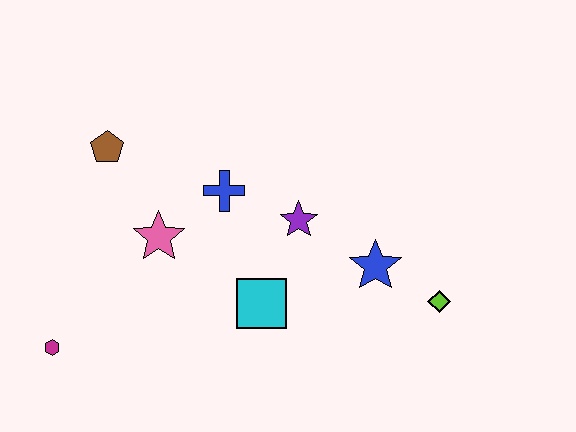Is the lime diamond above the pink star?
No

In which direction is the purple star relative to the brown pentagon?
The purple star is to the right of the brown pentagon.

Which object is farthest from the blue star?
The magenta hexagon is farthest from the blue star.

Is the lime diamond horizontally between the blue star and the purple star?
No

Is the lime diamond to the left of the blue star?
No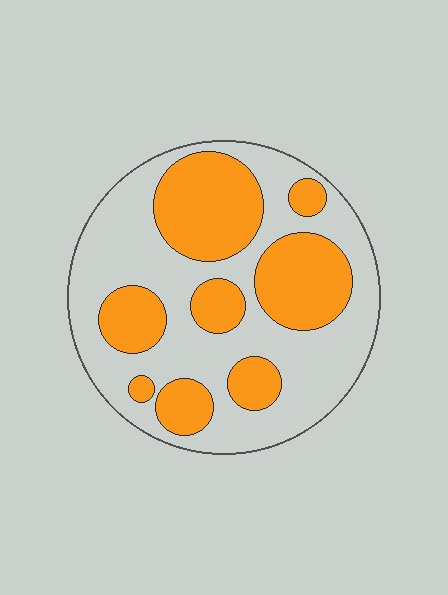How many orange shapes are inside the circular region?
8.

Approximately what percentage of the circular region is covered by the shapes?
Approximately 40%.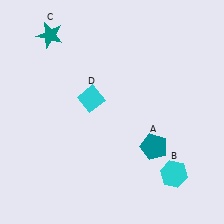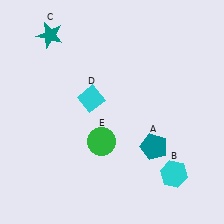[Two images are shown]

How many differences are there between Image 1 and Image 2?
There is 1 difference between the two images.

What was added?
A green circle (E) was added in Image 2.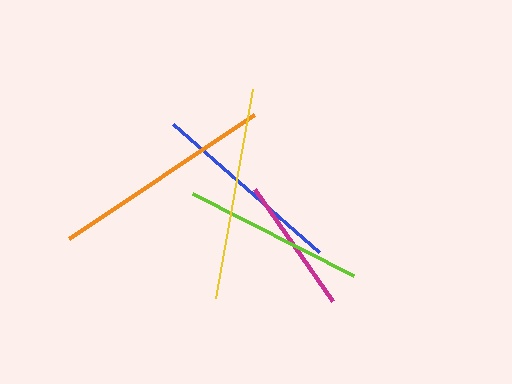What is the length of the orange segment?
The orange segment is approximately 223 pixels long.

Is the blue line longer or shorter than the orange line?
The orange line is longer than the blue line.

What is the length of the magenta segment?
The magenta segment is approximately 136 pixels long.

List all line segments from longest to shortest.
From longest to shortest: orange, yellow, blue, lime, magenta.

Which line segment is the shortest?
The magenta line is the shortest at approximately 136 pixels.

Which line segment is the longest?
The orange line is the longest at approximately 223 pixels.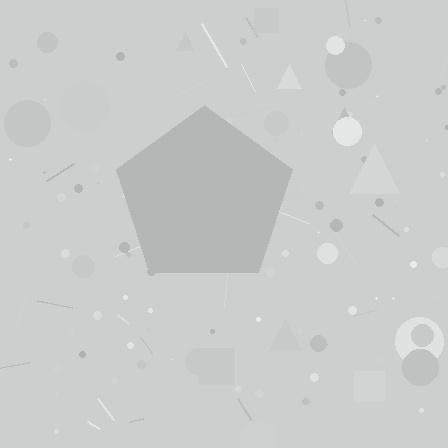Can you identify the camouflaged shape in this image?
The camouflaged shape is a pentagon.